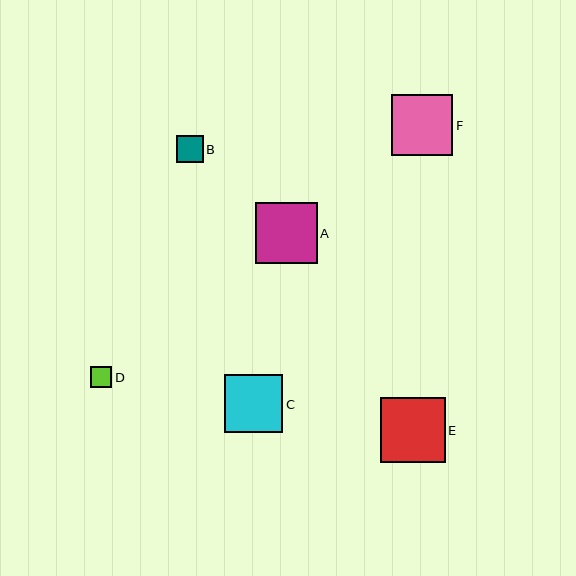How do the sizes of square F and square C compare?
Square F and square C are approximately the same size.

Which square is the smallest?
Square D is the smallest with a size of approximately 21 pixels.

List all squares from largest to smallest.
From largest to smallest: E, A, F, C, B, D.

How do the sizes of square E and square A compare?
Square E and square A are approximately the same size.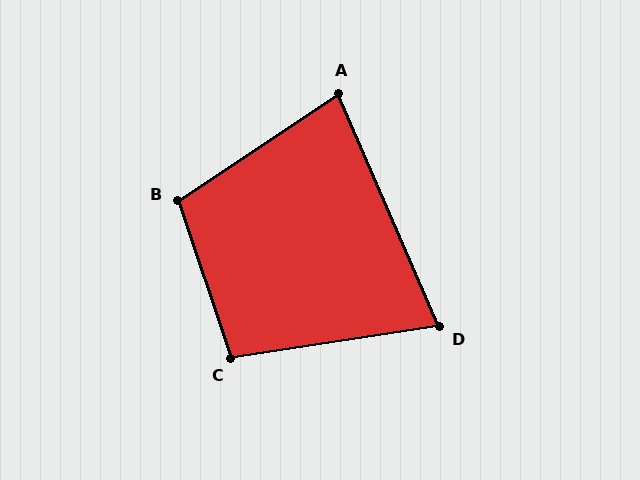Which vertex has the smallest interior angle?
D, at approximately 75 degrees.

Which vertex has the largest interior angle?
B, at approximately 105 degrees.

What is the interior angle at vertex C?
Approximately 100 degrees (obtuse).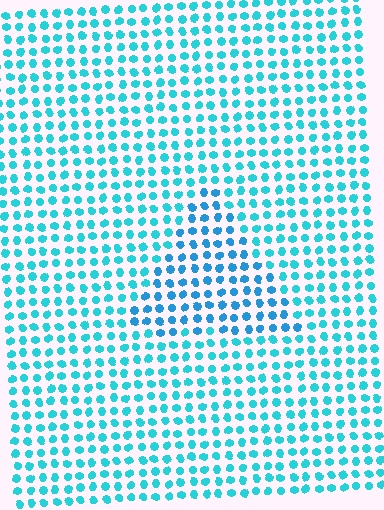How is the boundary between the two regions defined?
The boundary is defined purely by a slight shift in hue (about 20 degrees). Spacing, size, and orientation are identical on both sides.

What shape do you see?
I see a triangle.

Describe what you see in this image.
The image is filled with small cyan elements in a uniform arrangement. A triangle-shaped region is visible where the elements are tinted to a slightly different hue, forming a subtle color boundary.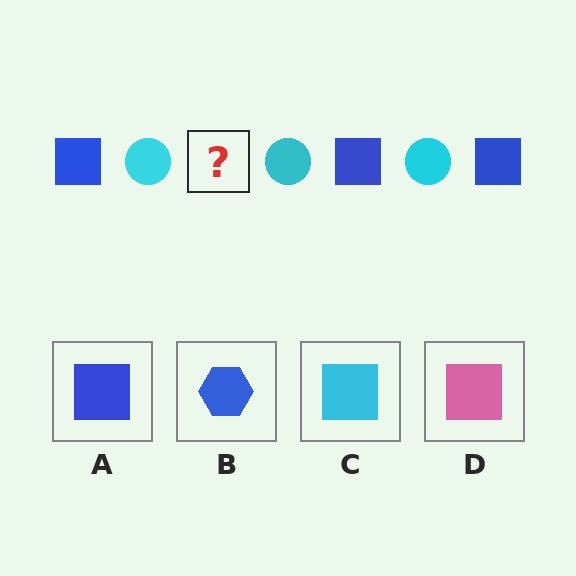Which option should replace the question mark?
Option A.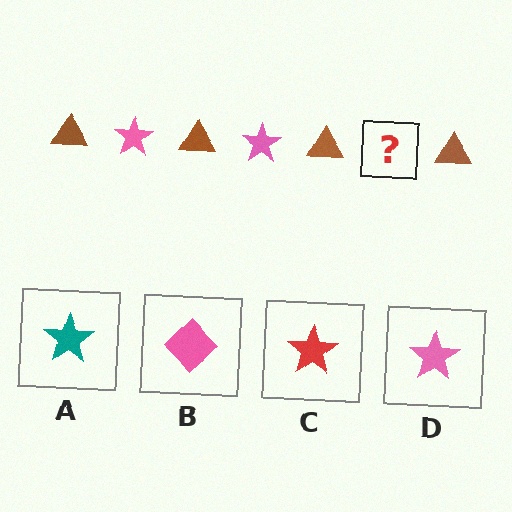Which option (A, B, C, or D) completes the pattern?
D.